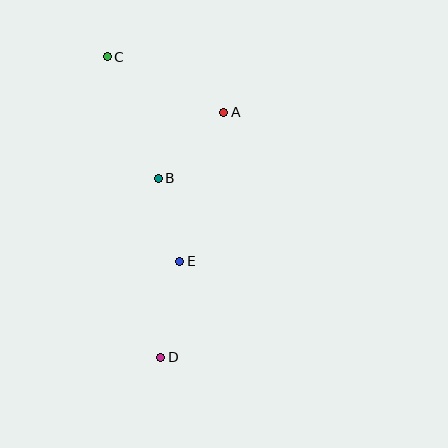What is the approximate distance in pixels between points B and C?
The distance between B and C is approximately 132 pixels.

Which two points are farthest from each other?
Points C and D are farthest from each other.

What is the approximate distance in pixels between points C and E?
The distance between C and E is approximately 217 pixels.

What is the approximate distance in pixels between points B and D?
The distance between B and D is approximately 179 pixels.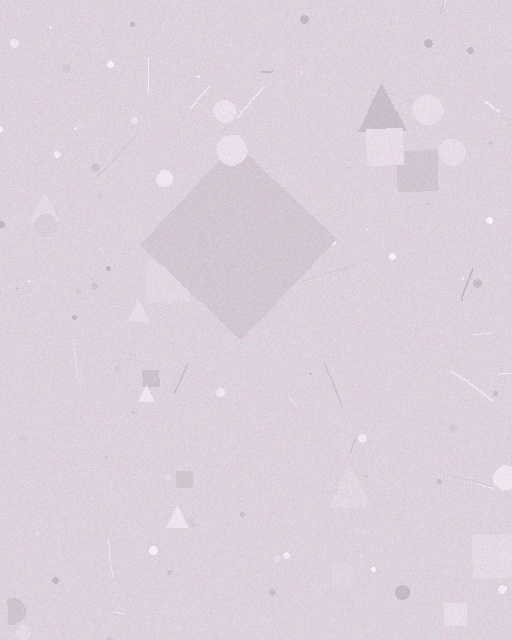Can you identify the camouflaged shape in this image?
The camouflaged shape is a diamond.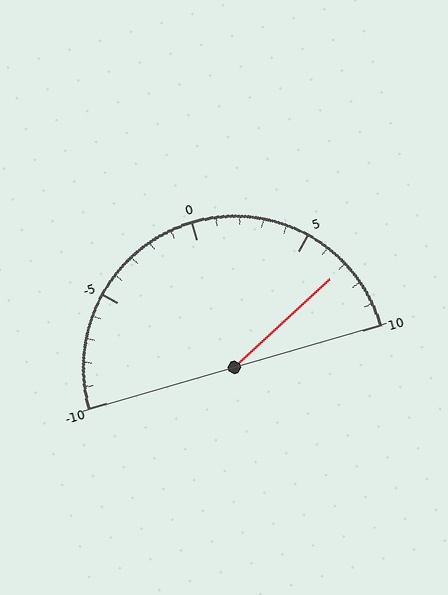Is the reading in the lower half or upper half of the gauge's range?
The reading is in the upper half of the range (-10 to 10).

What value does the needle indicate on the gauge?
The needle indicates approximately 7.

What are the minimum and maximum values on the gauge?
The gauge ranges from -10 to 10.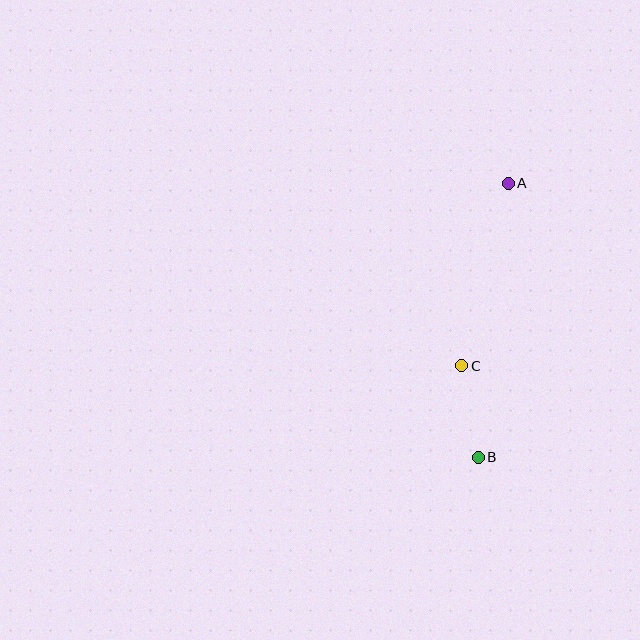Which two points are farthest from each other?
Points A and B are farthest from each other.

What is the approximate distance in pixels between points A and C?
The distance between A and C is approximately 188 pixels.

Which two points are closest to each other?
Points B and C are closest to each other.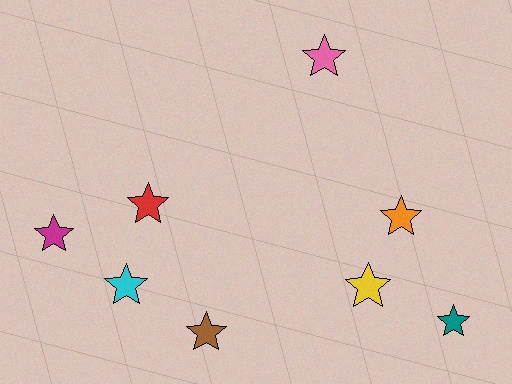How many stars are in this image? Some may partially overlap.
There are 8 stars.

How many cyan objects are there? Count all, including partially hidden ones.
There is 1 cyan object.